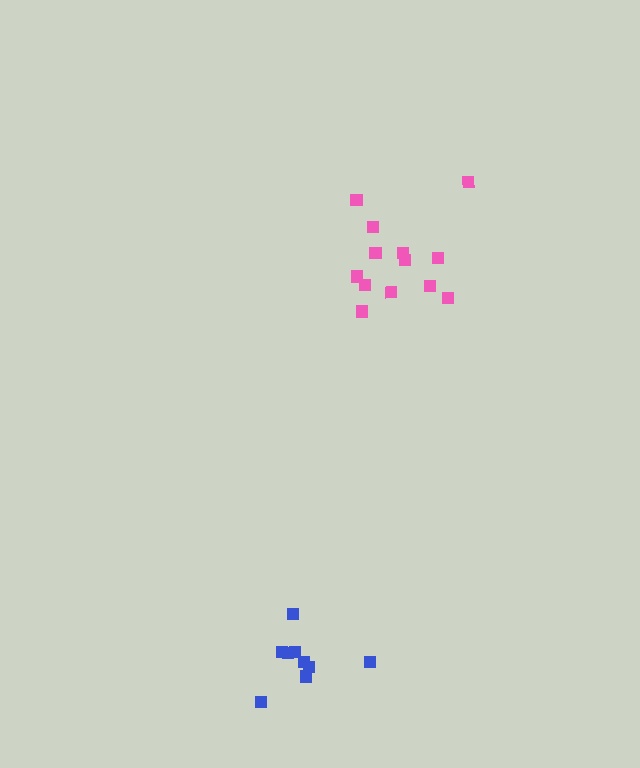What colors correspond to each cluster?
The clusters are colored: blue, pink.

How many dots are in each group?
Group 1: 9 dots, Group 2: 13 dots (22 total).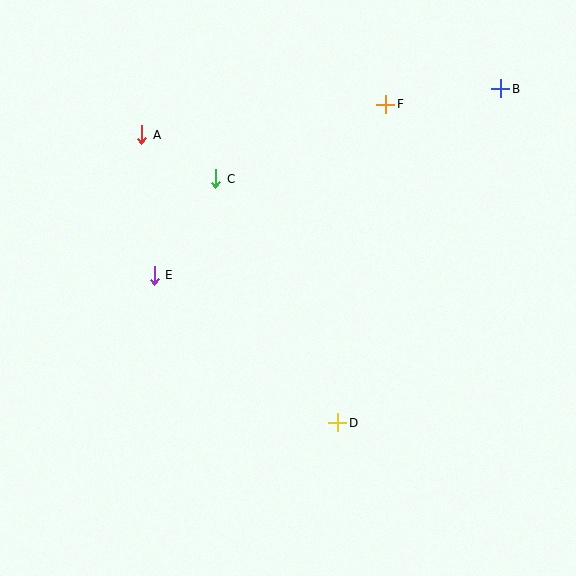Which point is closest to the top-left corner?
Point A is closest to the top-left corner.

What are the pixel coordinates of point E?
Point E is at (154, 275).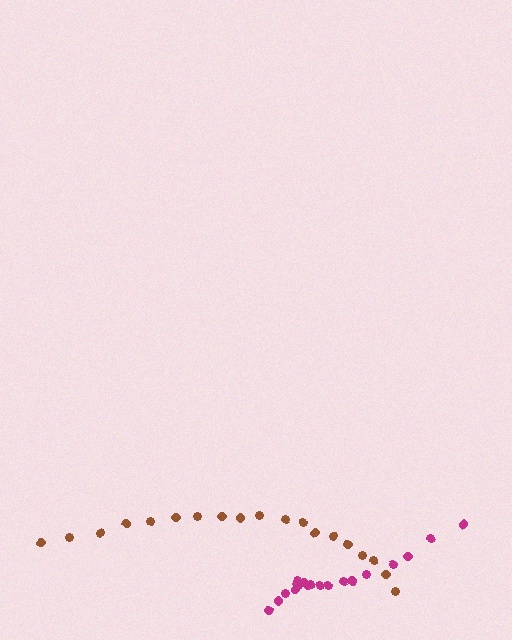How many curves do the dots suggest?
There are 2 distinct paths.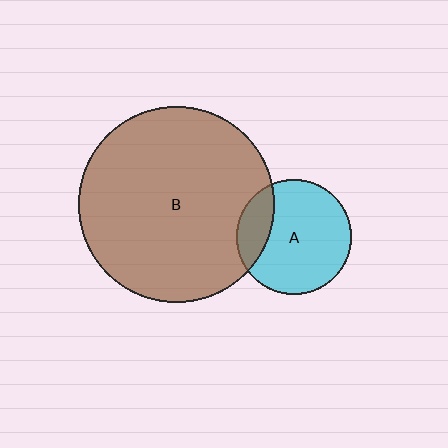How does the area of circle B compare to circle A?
Approximately 2.9 times.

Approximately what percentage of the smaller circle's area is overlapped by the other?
Approximately 20%.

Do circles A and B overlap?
Yes.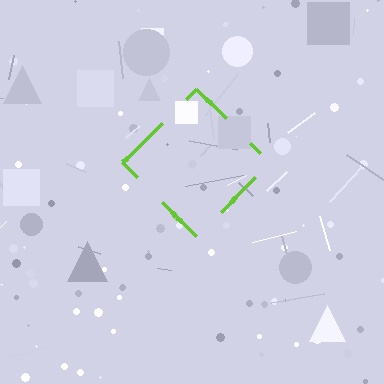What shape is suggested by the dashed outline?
The dashed outline suggests a diamond.